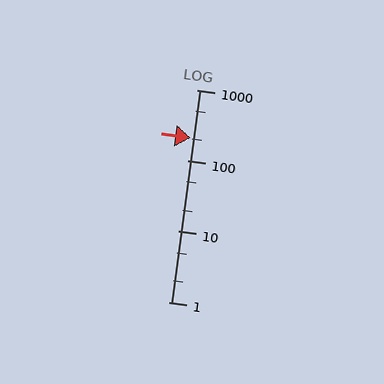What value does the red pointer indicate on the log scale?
The pointer indicates approximately 210.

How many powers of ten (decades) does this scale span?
The scale spans 3 decades, from 1 to 1000.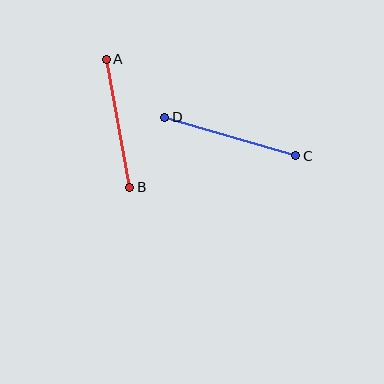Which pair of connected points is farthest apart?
Points C and D are farthest apart.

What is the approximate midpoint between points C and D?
The midpoint is at approximately (230, 137) pixels.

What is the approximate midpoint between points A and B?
The midpoint is at approximately (118, 123) pixels.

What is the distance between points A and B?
The distance is approximately 130 pixels.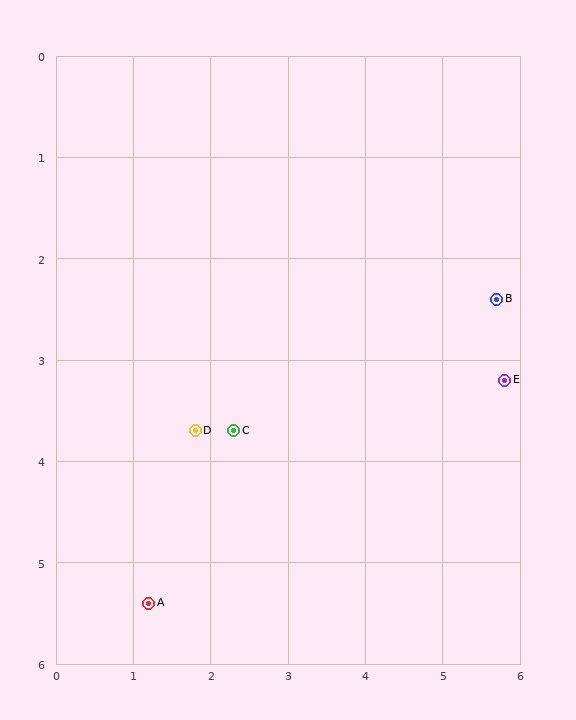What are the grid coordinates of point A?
Point A is at approximately (1.2, 5.4).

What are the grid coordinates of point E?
Point E is at approximately (5.8, 3.2).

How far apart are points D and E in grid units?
Points D and E are about 4.0 grid units apart.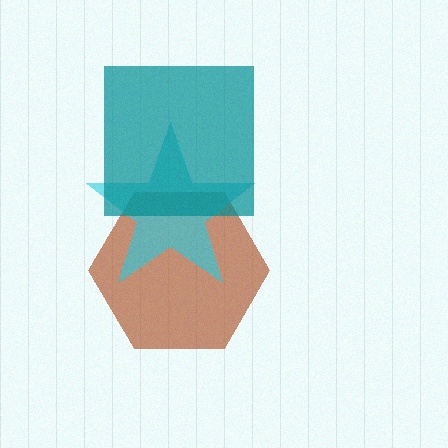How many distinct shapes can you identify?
There are 3 distinct shapes: a brown hexagon, a cyan star, a teal square.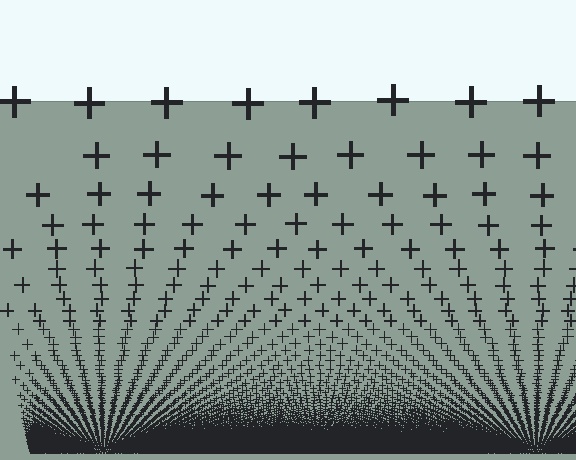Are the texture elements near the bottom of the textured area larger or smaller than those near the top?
Smaller. The gradient is inverted — elements near the bottom are smaller and denser.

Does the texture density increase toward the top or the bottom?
Density increases toward the bottom.